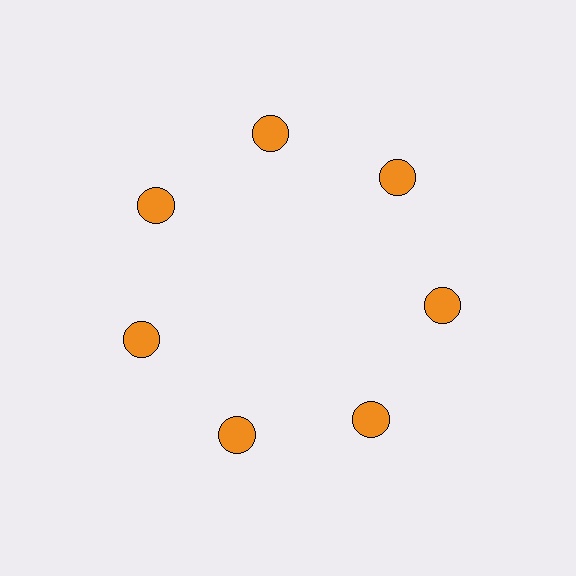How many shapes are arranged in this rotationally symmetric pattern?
There are 7 shapes, arranged in 7 groups of 1.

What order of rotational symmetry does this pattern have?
This pattern has 7-fold rotational symmetry.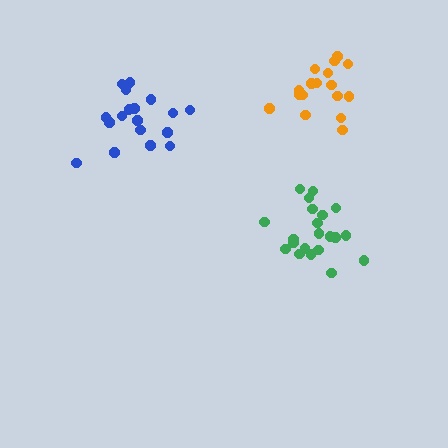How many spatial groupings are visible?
There are 3 spatial groupings.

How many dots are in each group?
Group 1: 17 dots, Group 2: 21 dots, Group 3: 18 dots (56 total).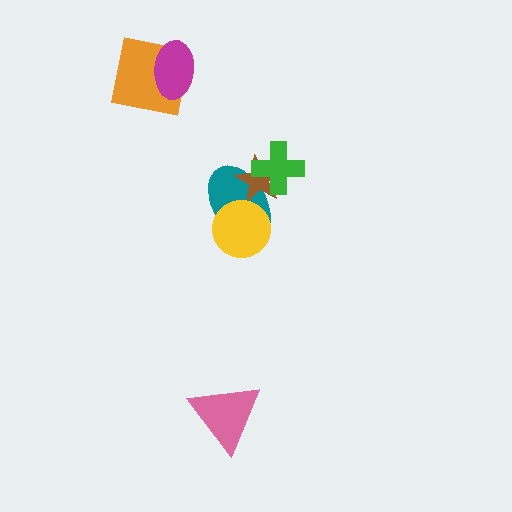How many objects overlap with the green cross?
2 objects overlap with the green cross.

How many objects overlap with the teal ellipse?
3 objects overlap with the teal ellipse.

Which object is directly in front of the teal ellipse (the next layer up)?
The brown star is directly in front of the teal ellipse.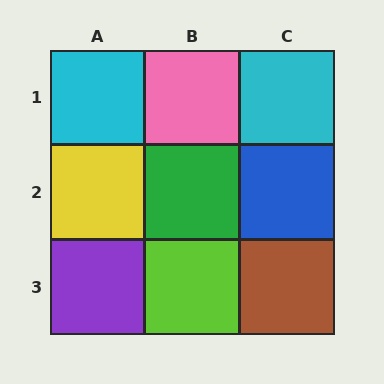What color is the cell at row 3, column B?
Lime.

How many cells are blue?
1 cell is blue.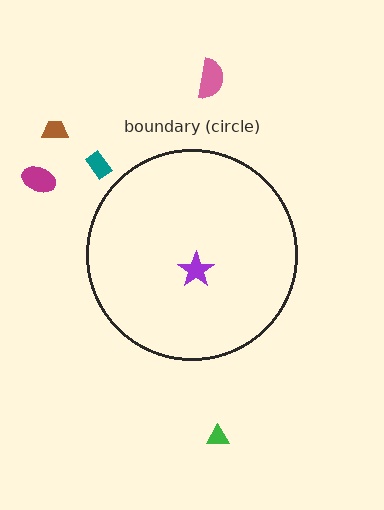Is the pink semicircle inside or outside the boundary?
Outside.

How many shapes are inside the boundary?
1 inside, 5 outside.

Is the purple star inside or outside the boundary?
Inside.